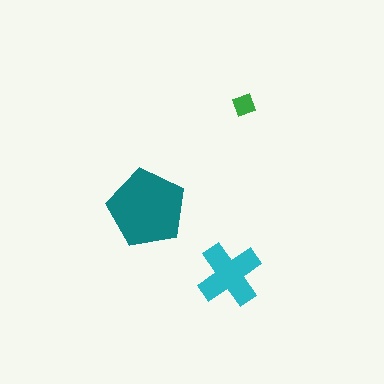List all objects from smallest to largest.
The green diamond, the cyan cross, the teal pentagon.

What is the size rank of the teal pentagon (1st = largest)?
1st.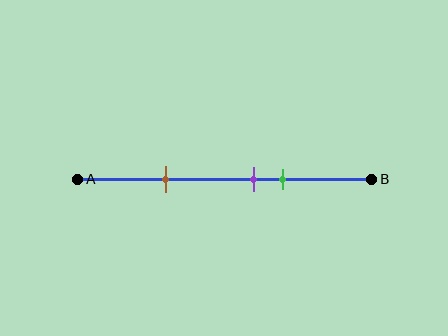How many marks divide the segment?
There are 3 marks dividing the segment.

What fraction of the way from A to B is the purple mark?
The purple mark is approximately 60% (0.6) of the way from A to B.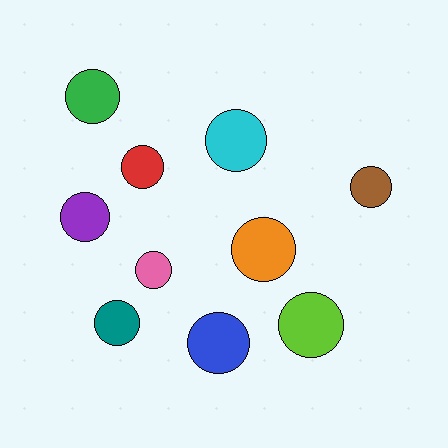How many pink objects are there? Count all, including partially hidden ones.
There is 1 pink object.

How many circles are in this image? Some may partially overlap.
There are 10 circles.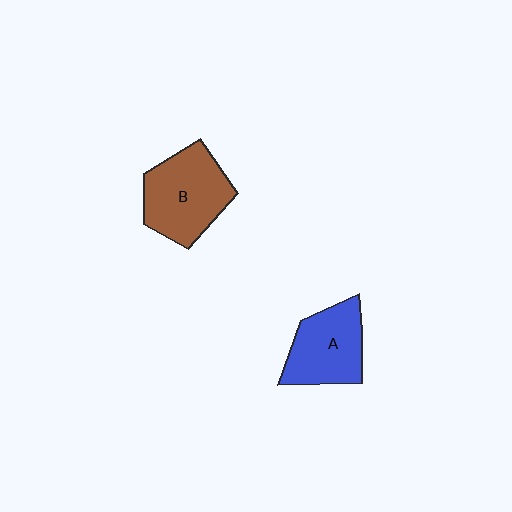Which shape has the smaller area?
Shape A (blue).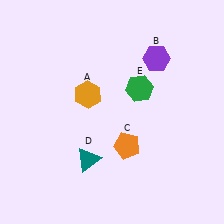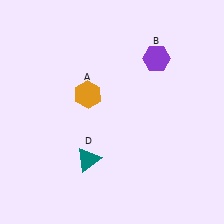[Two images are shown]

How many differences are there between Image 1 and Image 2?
There are 2 differences between the two images.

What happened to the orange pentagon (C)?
The orange pentagon (C) was removed in Image 2. It was in the bottom-right area of Image 1.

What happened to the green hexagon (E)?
The green hexagon (E) was removed in Image 2. It was in the top-right area of Image 1.